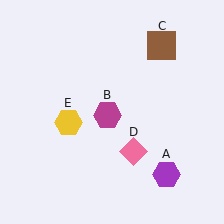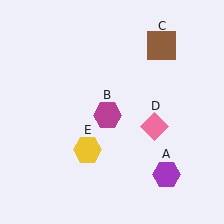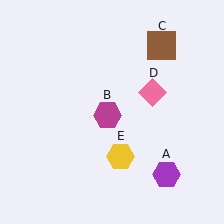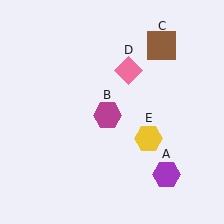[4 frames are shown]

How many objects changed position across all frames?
2 objects changed position: pink diamond (object D), yellow hexagon (object E).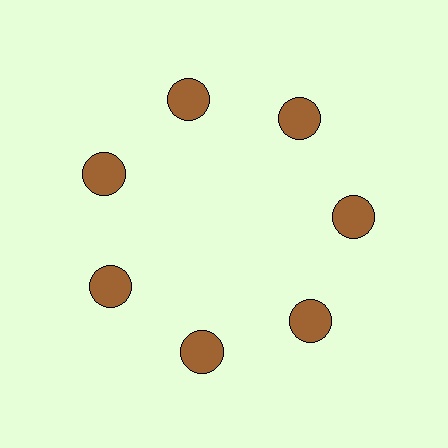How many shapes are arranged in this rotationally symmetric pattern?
There are 7 shapes, arranged in 7 groups of 1.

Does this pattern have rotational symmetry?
Yes, this pattern has 7-fold rotational symmetry. It looks the same after rotating 51 degrees around the center.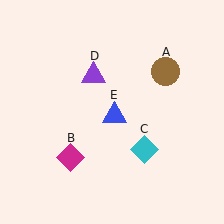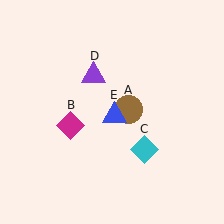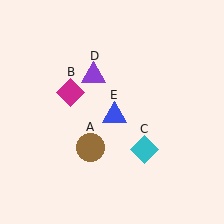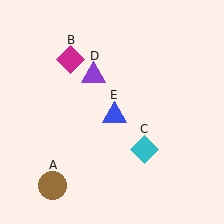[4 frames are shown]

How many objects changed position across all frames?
2 objects changed position: brown circle (object A), magenta diamond (object B).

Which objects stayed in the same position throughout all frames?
Cyan diamond (object C) and purple triangle (object D) and blue triangle (object E) remained stationary.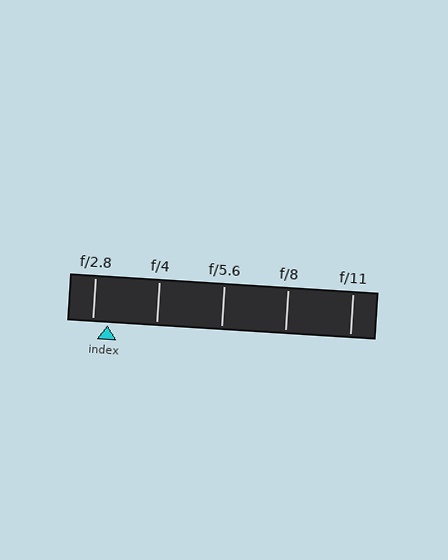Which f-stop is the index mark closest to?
The index mark is closest to f/2.8.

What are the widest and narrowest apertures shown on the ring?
The widest aperture shown is f/2.8 and the narrowest is f/11.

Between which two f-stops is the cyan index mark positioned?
The index mark is between f/2.8 and f/4.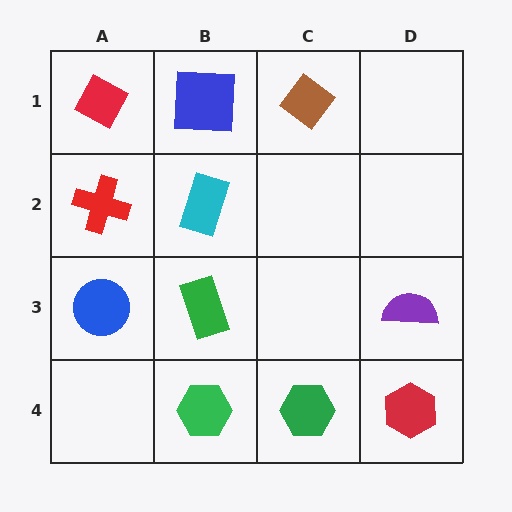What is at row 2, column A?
A red cross.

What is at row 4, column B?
A green hexagon.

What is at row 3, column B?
A green rectangle.